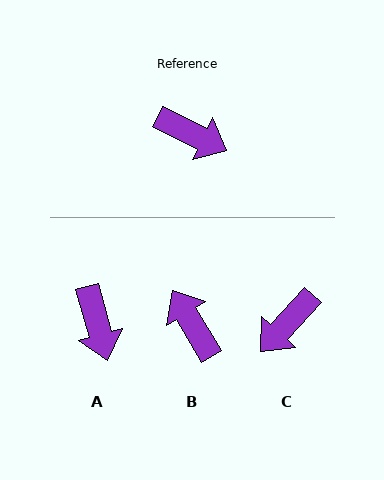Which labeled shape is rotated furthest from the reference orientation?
B, about 147 degrees away.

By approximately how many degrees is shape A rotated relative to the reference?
Approximately 48 degrees clockwise.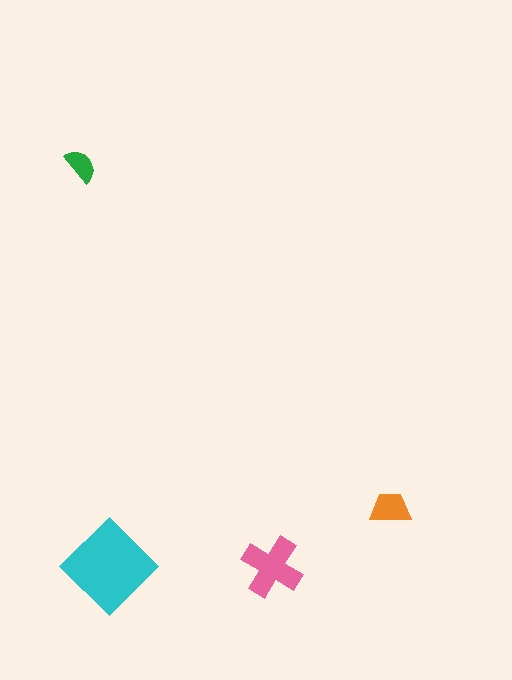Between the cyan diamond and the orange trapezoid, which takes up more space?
The cyan diamond.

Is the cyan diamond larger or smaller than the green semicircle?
Larger.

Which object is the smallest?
The green semicircle.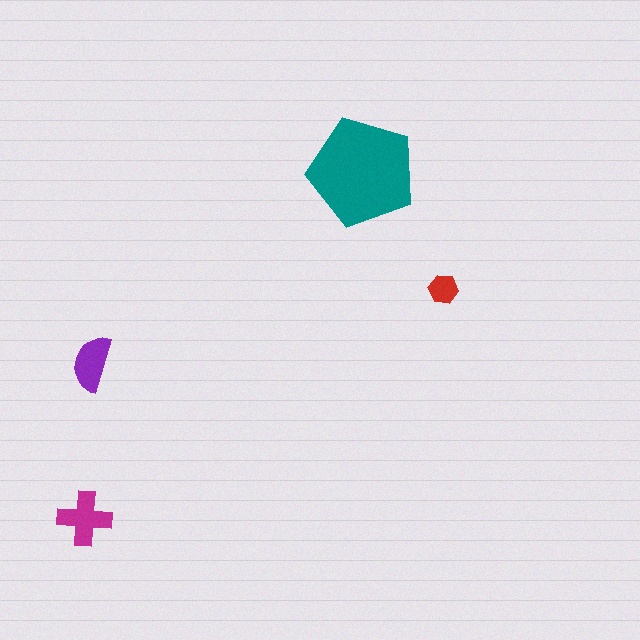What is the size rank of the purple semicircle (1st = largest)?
3rd.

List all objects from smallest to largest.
The red hexagon, the purple semicircle, the magenta cross, the teal pentagon.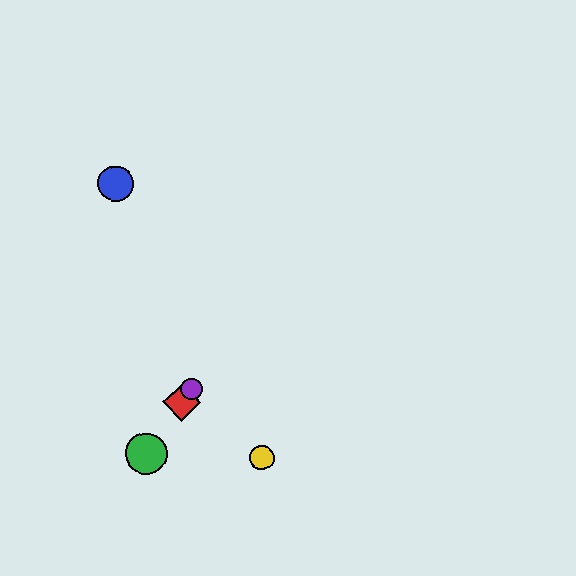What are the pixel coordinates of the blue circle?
The blue circle is at (116, 184).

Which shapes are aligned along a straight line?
The red diamond, the green circle, the purple circle are aligned along a straight line.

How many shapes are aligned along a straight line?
3 shapes (the red diamond, the green circle, the purple circle) are aligned along a straight line.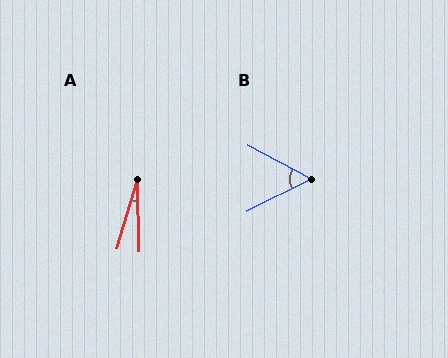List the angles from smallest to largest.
A (17°), B (54°).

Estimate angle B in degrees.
Approximately 54 degrees.